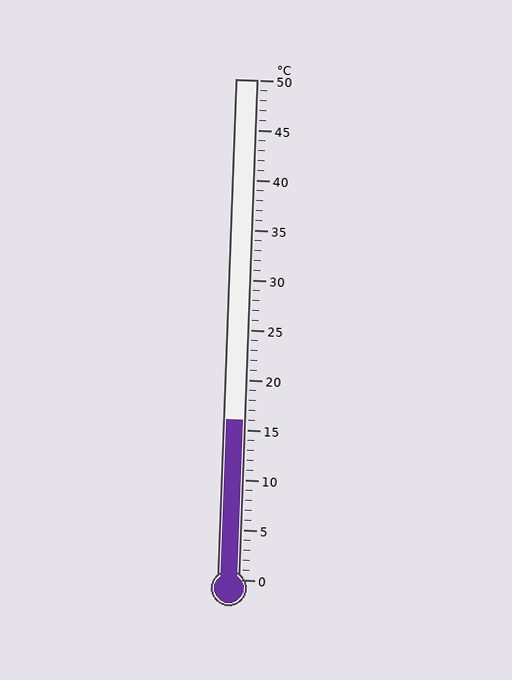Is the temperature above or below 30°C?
The temperature is below 30°C.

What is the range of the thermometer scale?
The thermometer scale ranges from 0°C to 50°C.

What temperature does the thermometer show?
The thermometer shows approximately 16°C.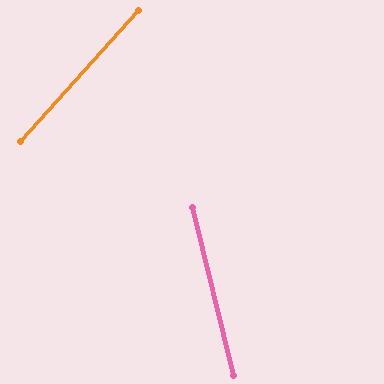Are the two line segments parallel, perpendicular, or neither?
Neither parallel nor perpendicular — they differ by about 56°.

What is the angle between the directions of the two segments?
Approximately 56 degrees.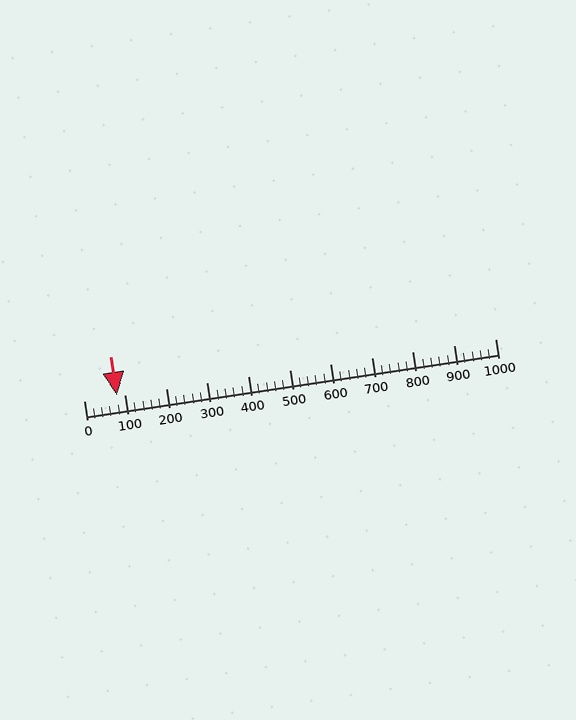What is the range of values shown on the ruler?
The ruler shows values from 0 to 1000.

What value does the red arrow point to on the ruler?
The red arrow points to approximately 80.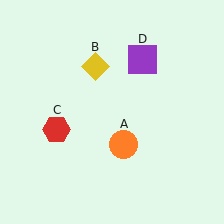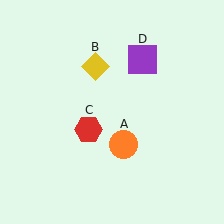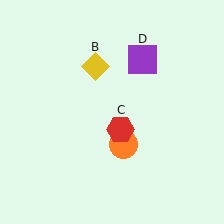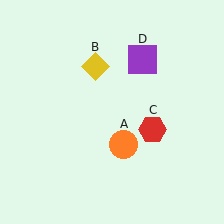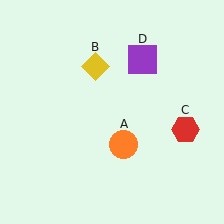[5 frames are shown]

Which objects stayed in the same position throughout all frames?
Orange circle (object A) and yellow diamond (object B) and purple square (object D) remained stationary.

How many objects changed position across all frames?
1 object changed position: red hexagon (object C).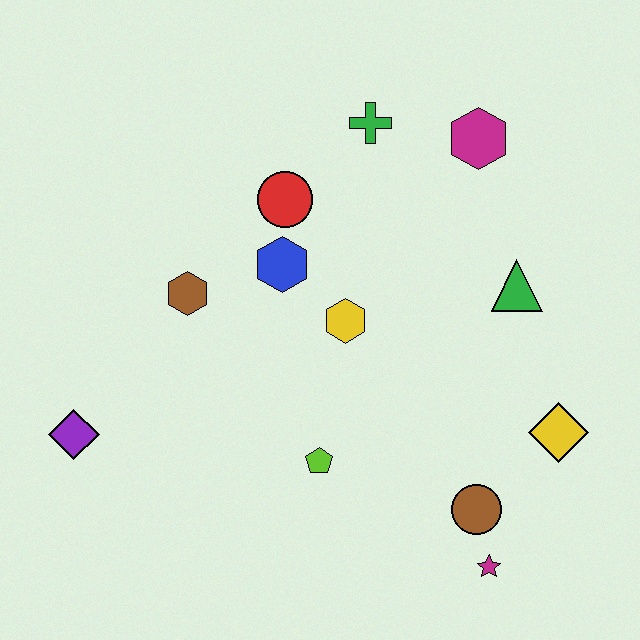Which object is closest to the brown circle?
The magenta star is closest to the brown circle.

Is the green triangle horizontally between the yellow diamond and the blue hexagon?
Yes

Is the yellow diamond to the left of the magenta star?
No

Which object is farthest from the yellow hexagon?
The purple diamond is farthest from the yellow hexagon.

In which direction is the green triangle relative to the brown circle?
The green triangle is above the brown circle.